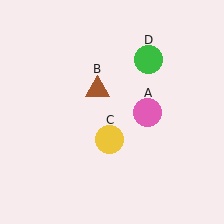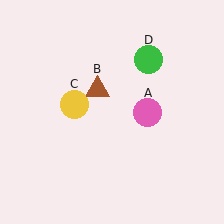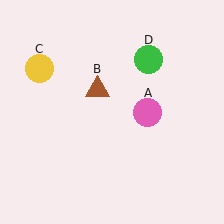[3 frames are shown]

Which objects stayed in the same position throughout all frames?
Pink circle (object A) and brown triangle (object B) and green circle (object D) remained stationary.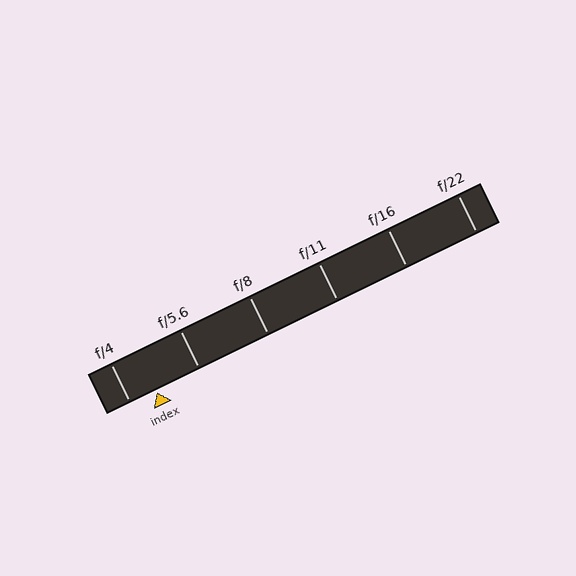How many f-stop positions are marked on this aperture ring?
There are 6 f-stop positions marked.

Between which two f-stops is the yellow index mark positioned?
The index mark is between f/4 and f/5.6.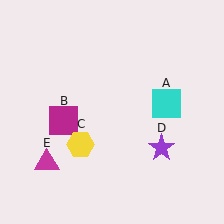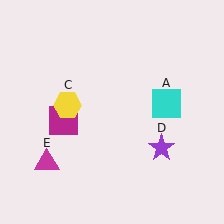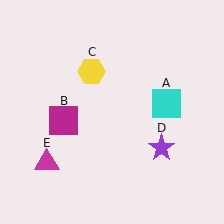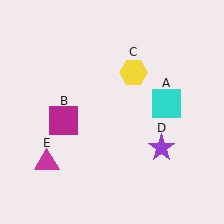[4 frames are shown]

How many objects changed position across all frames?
1 object changed position: yellow hexagon (object C).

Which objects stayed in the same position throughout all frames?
Cyan square (object A) and magenta square (object B) and purple star (object D) and magenta triangle (object E) remained stationary.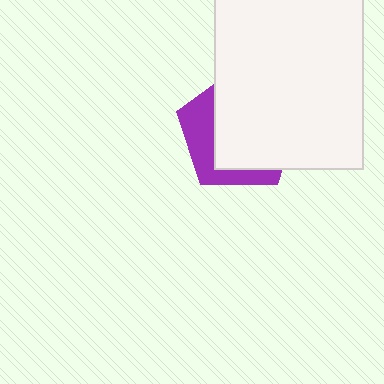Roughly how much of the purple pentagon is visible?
A small part of it is visible (roughly 33%).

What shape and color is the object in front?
The object in front is a white rectangle.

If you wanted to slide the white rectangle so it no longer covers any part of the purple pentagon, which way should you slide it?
Slide it right — that is the most direct way to separate the two shapes.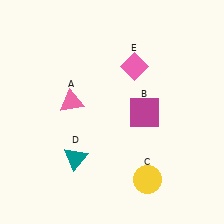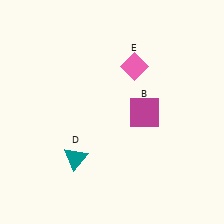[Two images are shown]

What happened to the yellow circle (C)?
The yellow circle (C) was removed in Image 2. It was in the bottom-right area of Image 1.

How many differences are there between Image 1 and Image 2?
There are 2 differences between the two images.